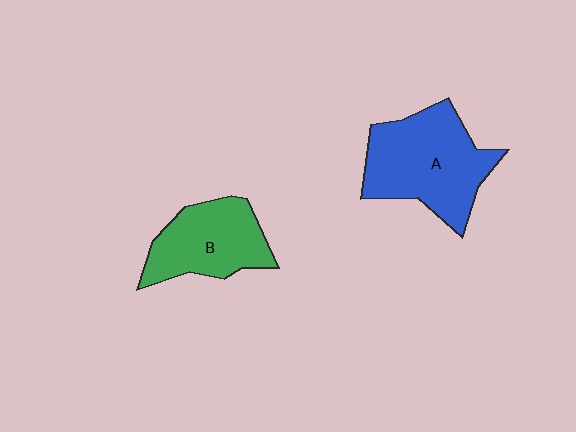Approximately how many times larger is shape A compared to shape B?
Approximately 1.4 times.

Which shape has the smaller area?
Shape B (green).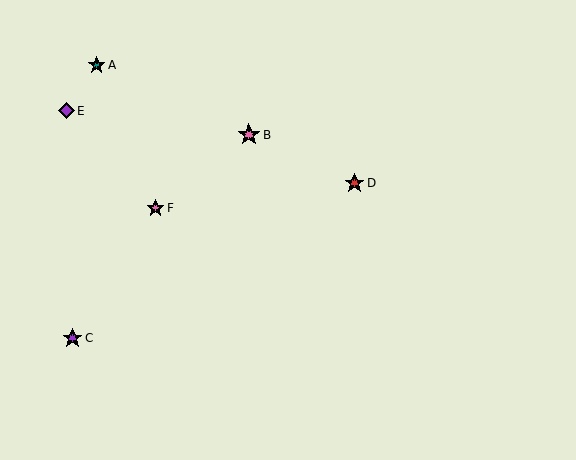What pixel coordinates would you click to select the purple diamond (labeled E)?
Click at (67, 111) to select the purple diamond E.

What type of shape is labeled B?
Shape B is a pink star.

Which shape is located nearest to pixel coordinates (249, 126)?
The pink star (labeled B) at (249, 135) is nearest to that location.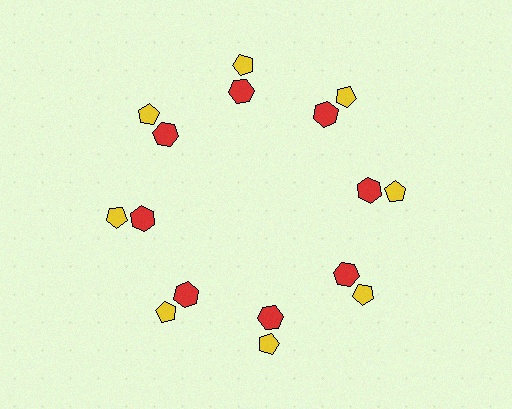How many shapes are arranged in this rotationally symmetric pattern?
There are 16 shapes, arranged in 8 groups of 2.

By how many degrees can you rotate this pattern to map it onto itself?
The pattern maps onto itself every 45 degrees of rotation.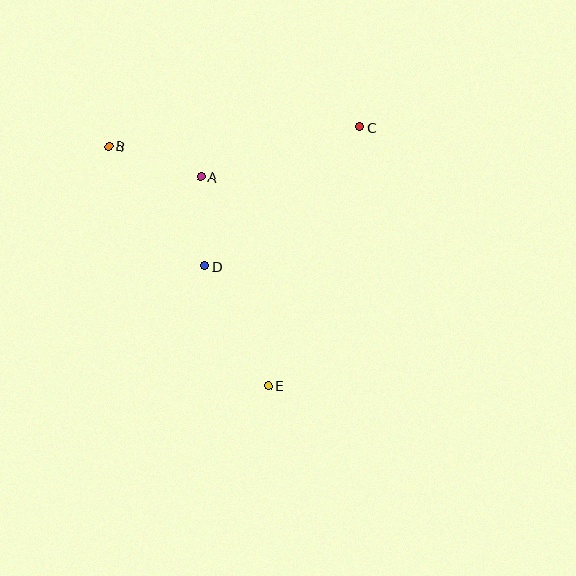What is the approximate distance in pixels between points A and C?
The distance between A and C is approximately 167 pixels.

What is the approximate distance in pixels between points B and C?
The distance between B and C is approximately 252 pixels.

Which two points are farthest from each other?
Points B and E are farthest from each other.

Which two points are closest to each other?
Points A and D are closest to each other.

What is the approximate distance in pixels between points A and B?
The distance between A and B is approximately 97 pixels.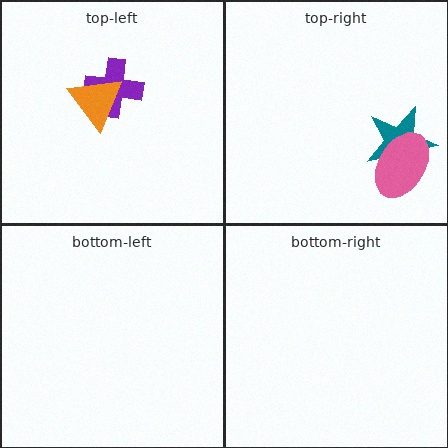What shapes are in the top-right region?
The teal star, the pink ellipse.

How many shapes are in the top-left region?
2.